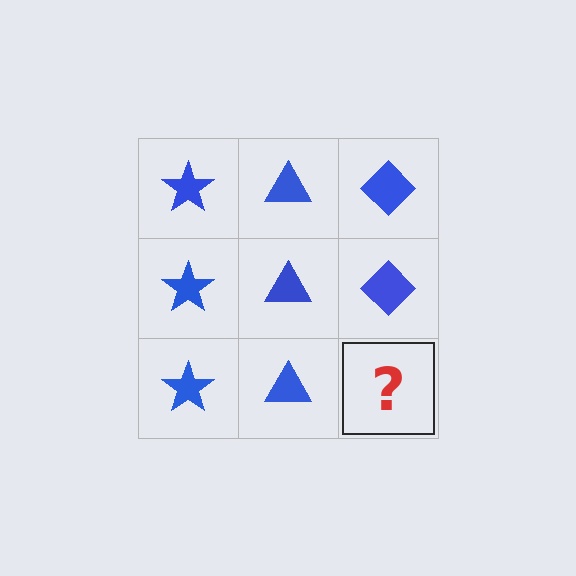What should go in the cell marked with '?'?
The missing cell should contain a blue diamond.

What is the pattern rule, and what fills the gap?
The rule is that each column has a consistent shape. The gap should be filled with a blue diamond.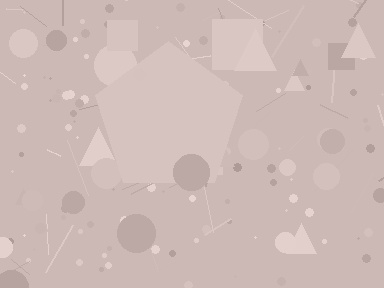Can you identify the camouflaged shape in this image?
The camouflaged shape is a pentagon.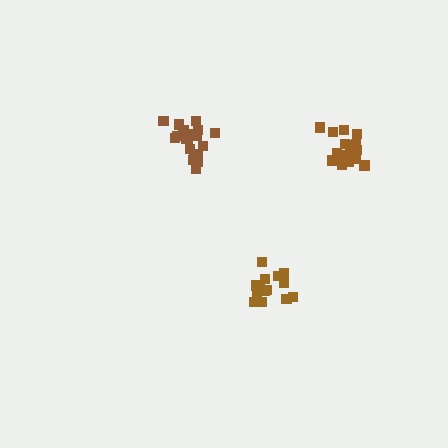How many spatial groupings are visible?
There are 3 spatial groupings.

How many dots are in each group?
Group 1: 20 dots, Group 2: 15 dots, Group 3: 18 dots (53 total).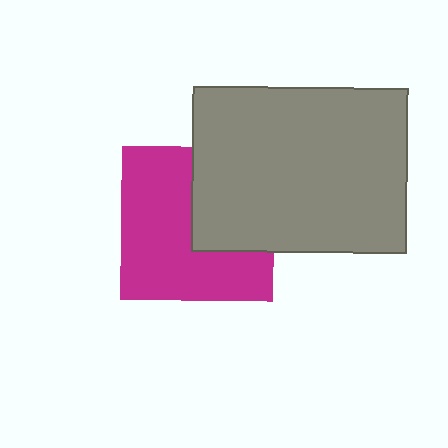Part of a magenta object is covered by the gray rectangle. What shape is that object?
It is a square.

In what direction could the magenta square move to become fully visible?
The magenta square could move left. That would shift it out from behind the gray rectangle entirely.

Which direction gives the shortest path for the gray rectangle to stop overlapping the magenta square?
Moving right gives the shortest separation.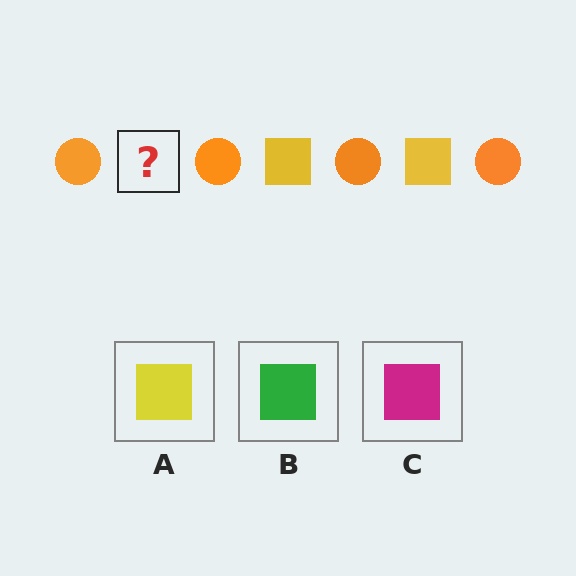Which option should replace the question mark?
Option A.